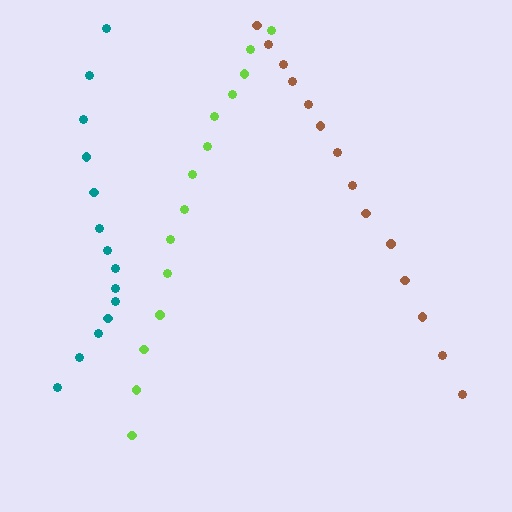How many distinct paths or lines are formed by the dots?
There are 3 distinct paths.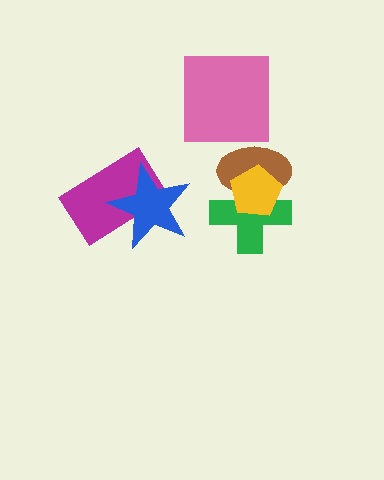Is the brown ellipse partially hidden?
Yes, it is partially covered by another shape.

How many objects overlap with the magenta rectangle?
1 object overlaps with the magenta rectangle.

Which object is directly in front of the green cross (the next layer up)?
The brown ellipse is directly in front of the green cross.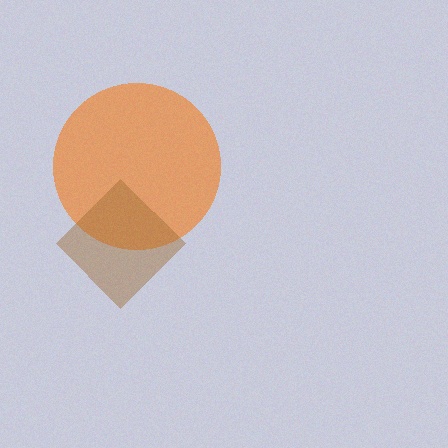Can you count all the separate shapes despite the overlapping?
Yes, there are 2 separate shapes.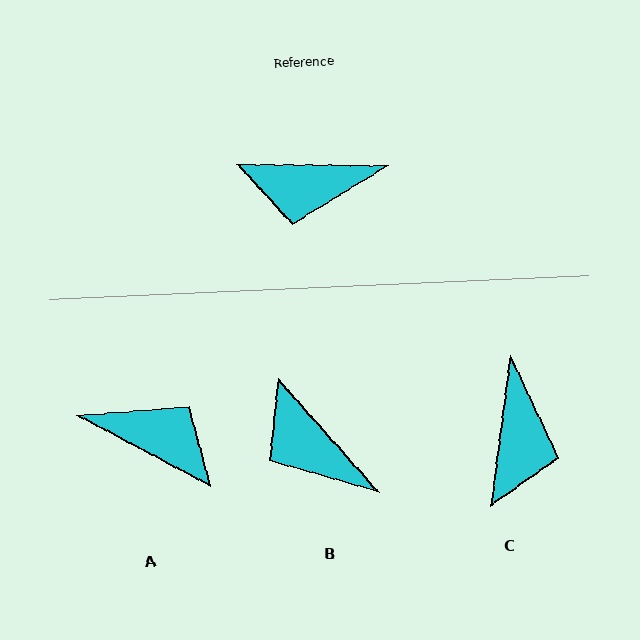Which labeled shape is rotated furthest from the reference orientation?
A, about 153 degrees away.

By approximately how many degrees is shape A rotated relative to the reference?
Approximately 153 degrees counter-clockwise.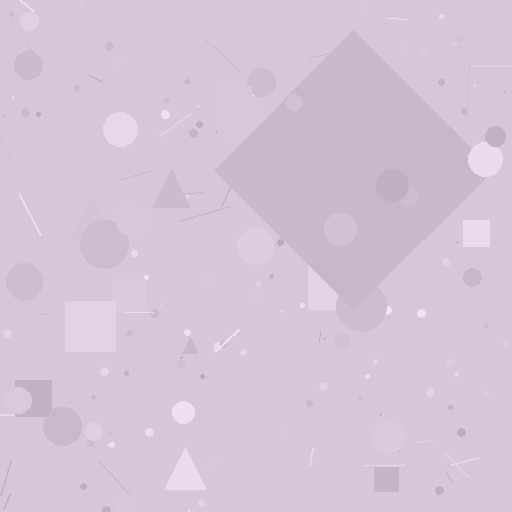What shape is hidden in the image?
A diamond is hidden in the image.